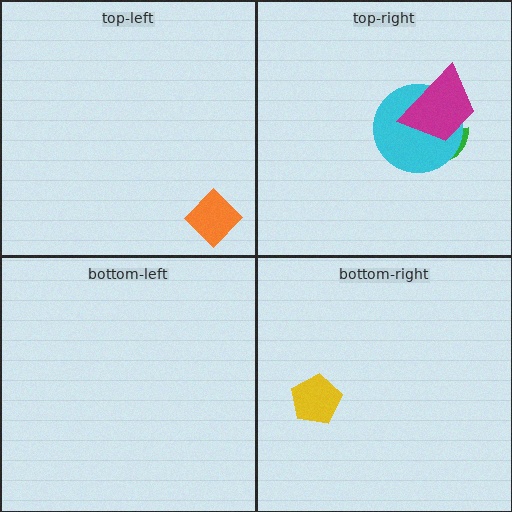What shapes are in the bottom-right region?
The yellow pentagon.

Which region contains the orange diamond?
The top-left region.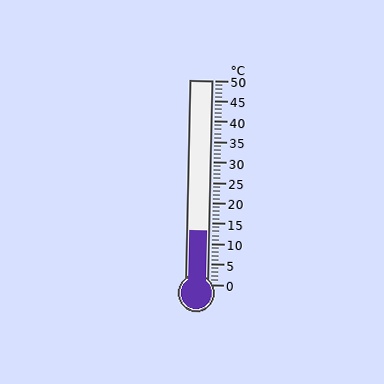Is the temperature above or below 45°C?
The temperature is below 45°C.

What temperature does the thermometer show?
The thermometer shows approximately 13°C.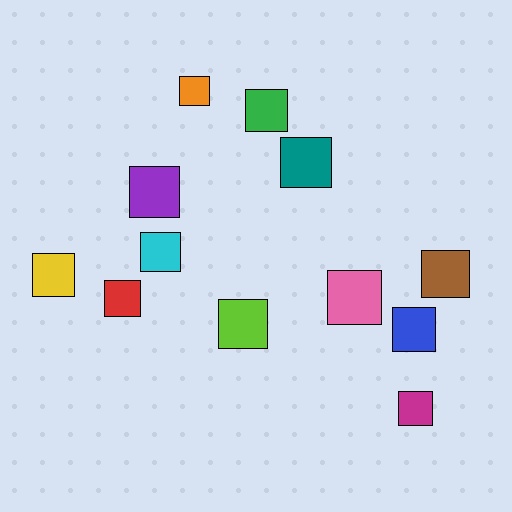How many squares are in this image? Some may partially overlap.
There are 12 squares.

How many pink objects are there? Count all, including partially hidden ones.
There is 1 pink object.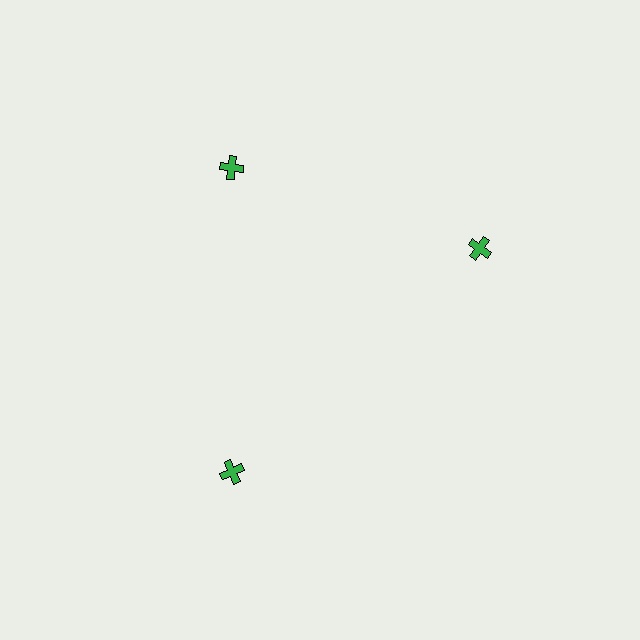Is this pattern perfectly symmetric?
No. The 3 green crosses are arranged in a ring, but one element near the 3 o'clock position is rotated out of alignment along the ring, breaking the 3-fold rotational symmetry.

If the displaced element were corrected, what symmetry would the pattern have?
It would have 3-fold rotational symmetry — the pattern would map onto itself every 120 degrees.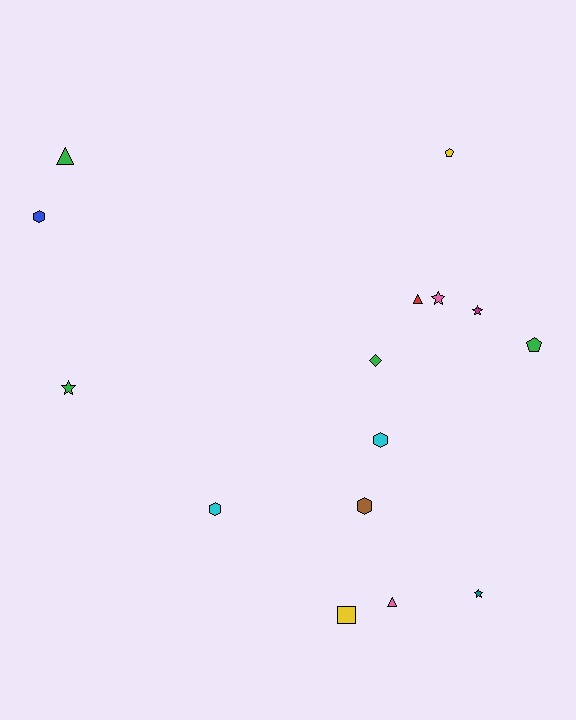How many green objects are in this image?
There are 4 green objects.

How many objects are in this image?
There are 15 objects.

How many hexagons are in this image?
There are 4 hexagons.